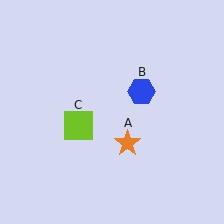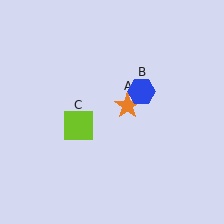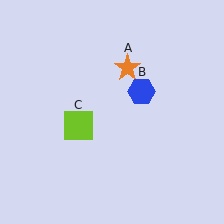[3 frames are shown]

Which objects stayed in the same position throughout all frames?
Blue hexagon (object B) and lime square (object C) remained stationary.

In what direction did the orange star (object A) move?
The orange star (object A) moved up.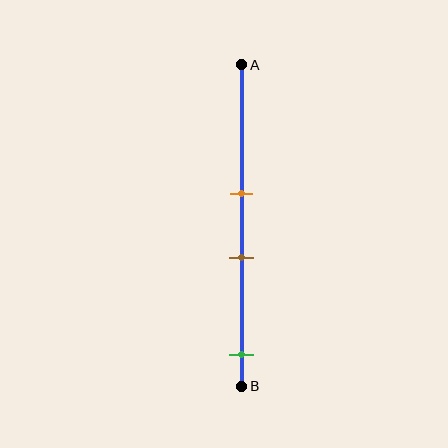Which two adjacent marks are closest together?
The orange and brown marks are the closest adjacent pair.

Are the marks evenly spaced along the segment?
No, the marks are not evenly spaced.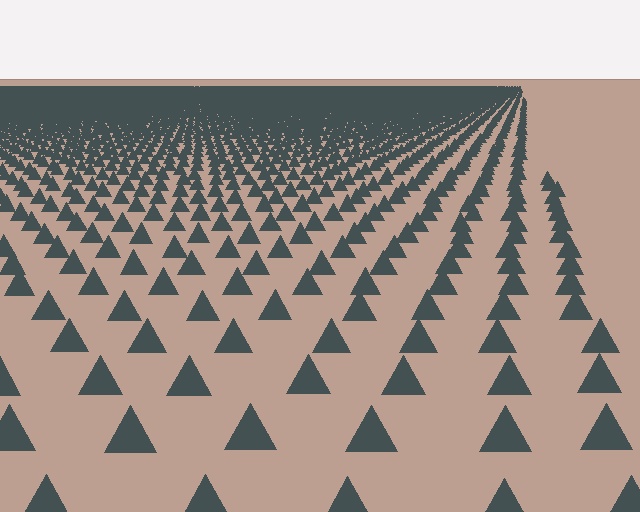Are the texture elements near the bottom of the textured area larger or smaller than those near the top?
Larger. Near the bottom, elements are closer to the viewer and appear at a bigger on-screen size.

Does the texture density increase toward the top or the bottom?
Density increases toward the top.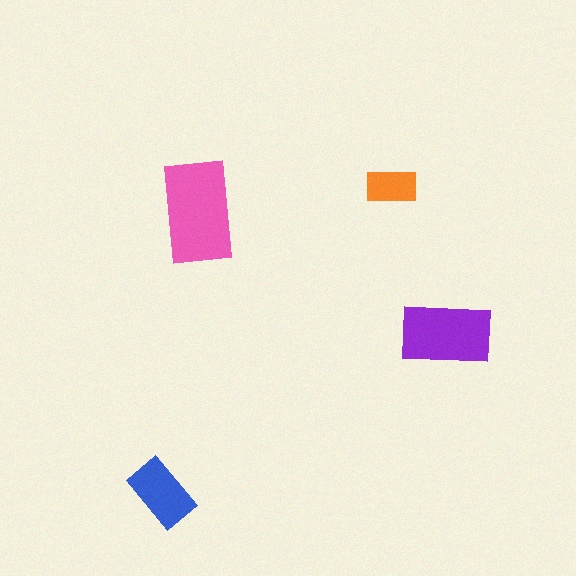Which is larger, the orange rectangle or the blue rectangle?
The blue one.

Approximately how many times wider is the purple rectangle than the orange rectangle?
About 2 times wider.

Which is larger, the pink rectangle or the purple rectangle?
The pink one.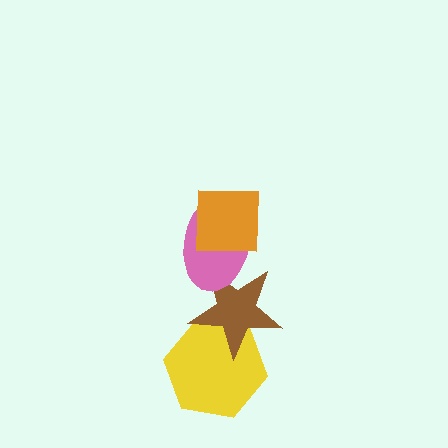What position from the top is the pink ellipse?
The pink ellipse is 2nd from the top.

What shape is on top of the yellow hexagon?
The brown star is on top of the yellow hexagon.